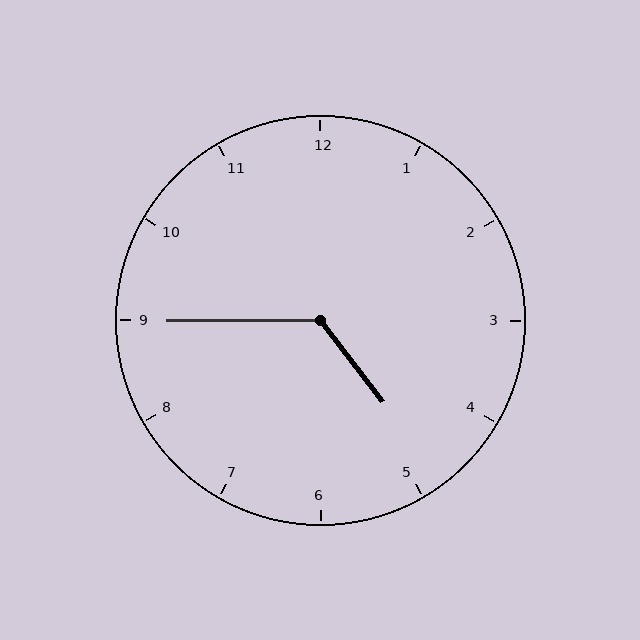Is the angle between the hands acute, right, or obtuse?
It is obtuse.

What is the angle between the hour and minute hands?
Approximately 128 degrees.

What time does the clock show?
4:45.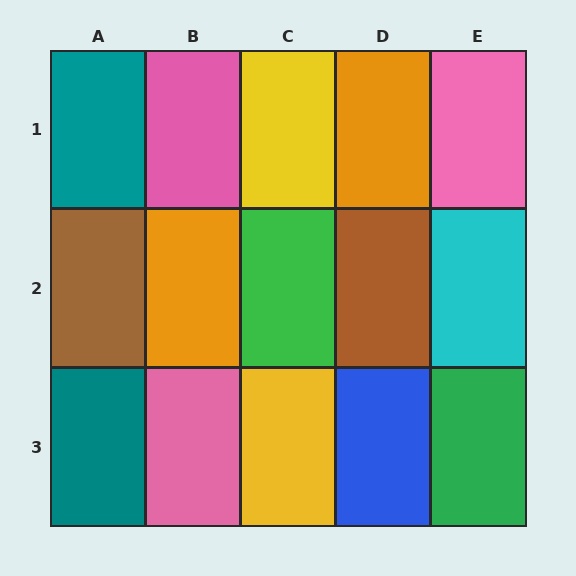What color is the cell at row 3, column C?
Yellow.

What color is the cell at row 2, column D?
Brown.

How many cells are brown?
2 cells are brown.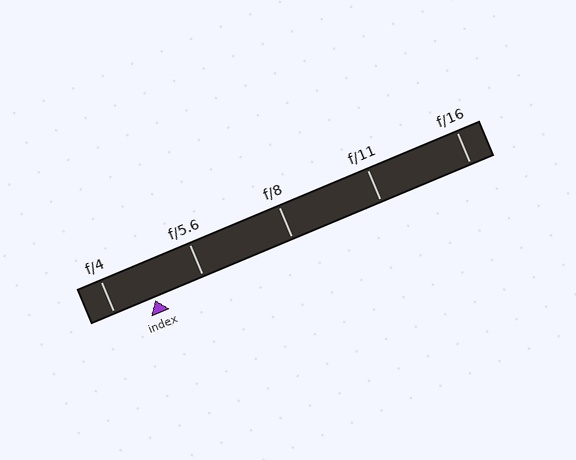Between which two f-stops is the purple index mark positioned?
The index mark is between f/4 and f/5.6.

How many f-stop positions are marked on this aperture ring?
There are 5 f-stop positions marked.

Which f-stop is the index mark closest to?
The index mark is closest to f/4.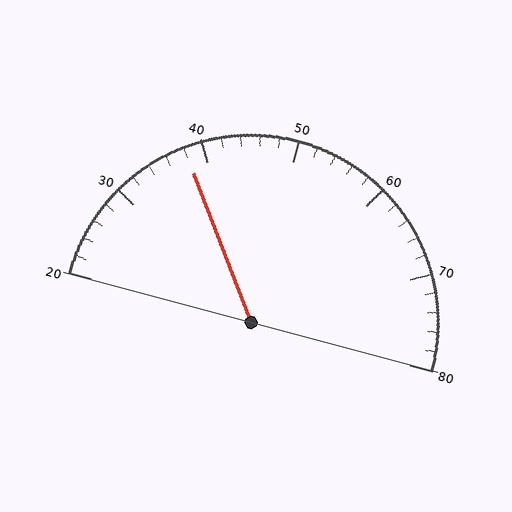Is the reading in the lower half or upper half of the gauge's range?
The reading is in the lower half of the range (20 to 80).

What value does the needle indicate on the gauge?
The needle indicates approximately 38.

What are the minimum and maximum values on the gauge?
The gauge ranges from 20 to 80.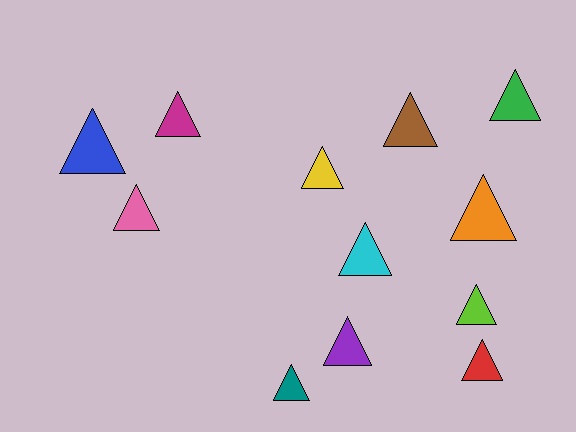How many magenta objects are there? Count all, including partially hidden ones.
There is 1 magenta object.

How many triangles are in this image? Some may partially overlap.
There are 12 triangles.